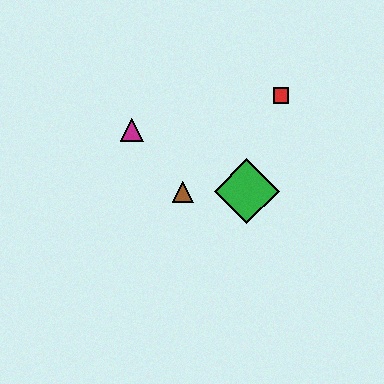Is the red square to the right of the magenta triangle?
Yes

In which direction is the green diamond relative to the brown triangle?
The green diamond is to the right of the brown triangle.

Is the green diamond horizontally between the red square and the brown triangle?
Yes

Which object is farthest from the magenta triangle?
The red square is farthest from the magenta triangle.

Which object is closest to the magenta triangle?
The brown triangle is closest to the magenta triangle.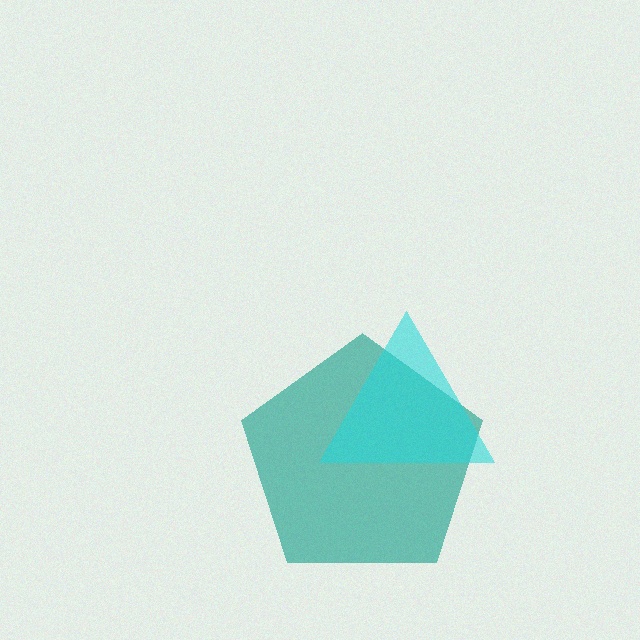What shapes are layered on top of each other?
The layered shapes are: a teal pentagon, a cyan triangle.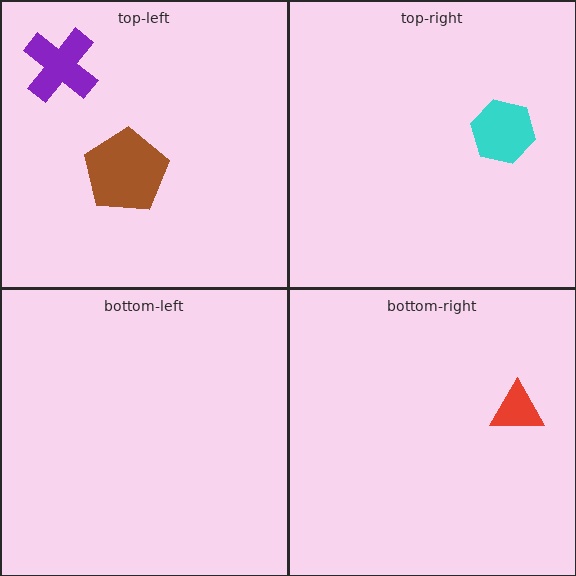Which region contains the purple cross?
The top-left region.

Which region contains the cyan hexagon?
The top-right region.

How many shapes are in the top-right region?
1.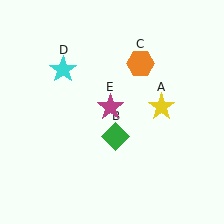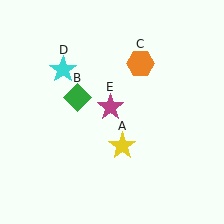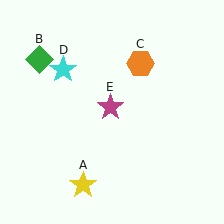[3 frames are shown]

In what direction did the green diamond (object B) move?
The green diamond (object B) moved up and to the left.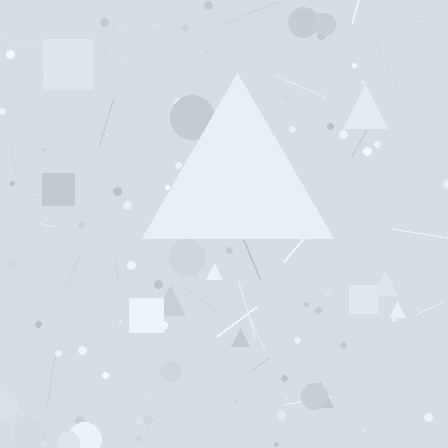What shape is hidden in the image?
A triangle is hidden in the image.